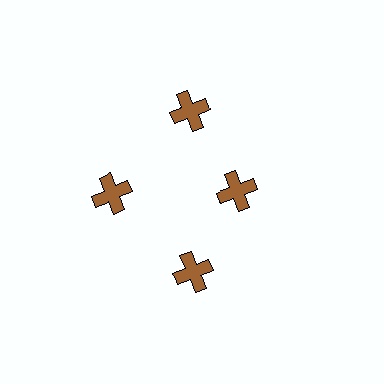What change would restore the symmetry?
The symmetry would be restored by moving it outward, back onto the ring so that all 4 crosses sit at equal angles and equal distance from the center.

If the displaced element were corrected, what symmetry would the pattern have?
It would have 4-fold rotational symmetry — the pattern would map onto itself every 90 degrees.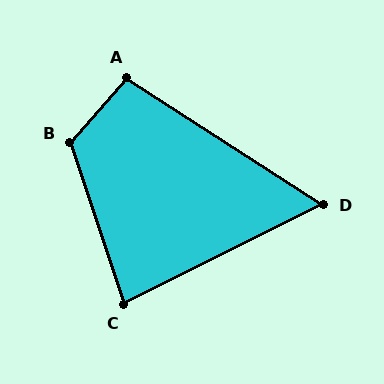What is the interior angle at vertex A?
Approximately 98 degrees (obtuse).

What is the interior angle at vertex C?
Approximately 82 degrees (acute).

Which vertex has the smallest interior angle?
D, at approximately 60 degrees.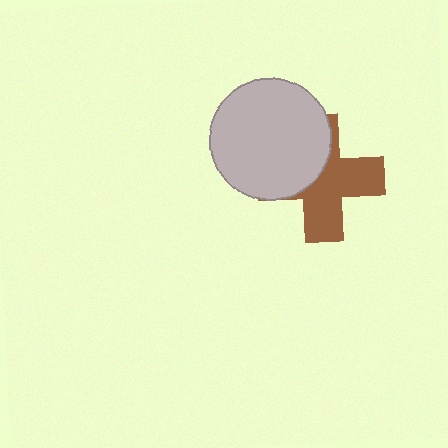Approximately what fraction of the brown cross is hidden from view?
Roughly 42% of the brown cross is hidden behind the light gray circle.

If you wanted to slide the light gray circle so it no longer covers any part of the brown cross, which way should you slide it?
Slide it toward the upper-left — that is the most direct way to separate the two shapes.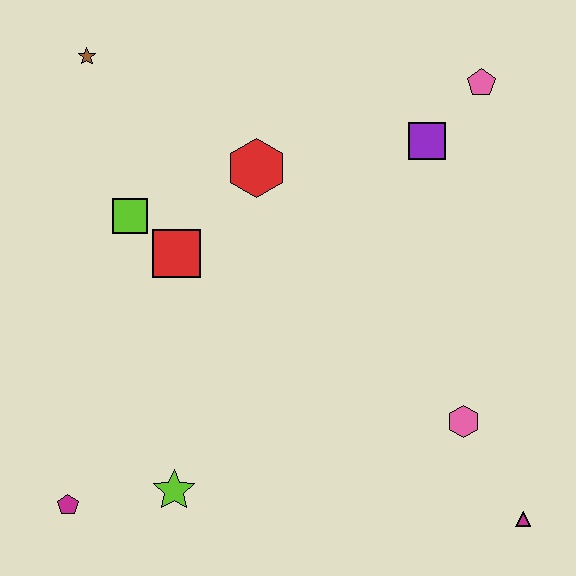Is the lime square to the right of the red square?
No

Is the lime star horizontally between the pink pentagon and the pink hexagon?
No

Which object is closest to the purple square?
The pink pentagon is closest to the purple square.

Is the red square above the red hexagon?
No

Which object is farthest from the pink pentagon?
The magenta pentagon is farthest from the pink pentagon.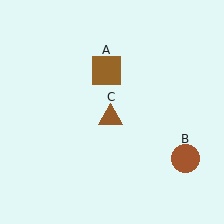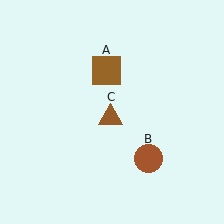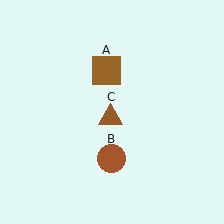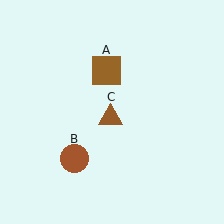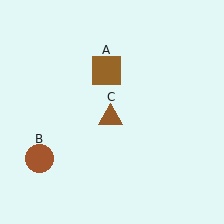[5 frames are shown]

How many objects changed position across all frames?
1 object changed position: brown circle (object B).